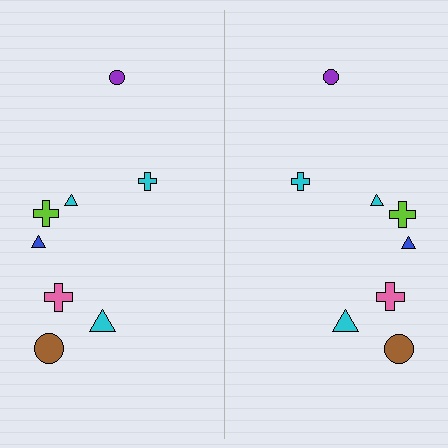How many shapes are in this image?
There are 16 shapes in this image.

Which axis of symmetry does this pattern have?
The pattern has a vertical axis of symmetry running through the center of the image.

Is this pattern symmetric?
Yes, this pattern has bilateral (reflection) symmetry.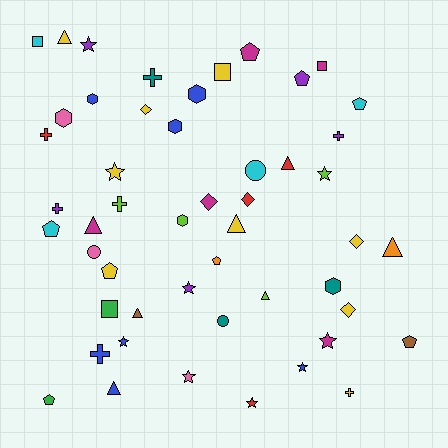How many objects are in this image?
There are 50 objects.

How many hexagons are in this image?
There are 6 hexagons.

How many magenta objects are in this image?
There are 5 magenta objects.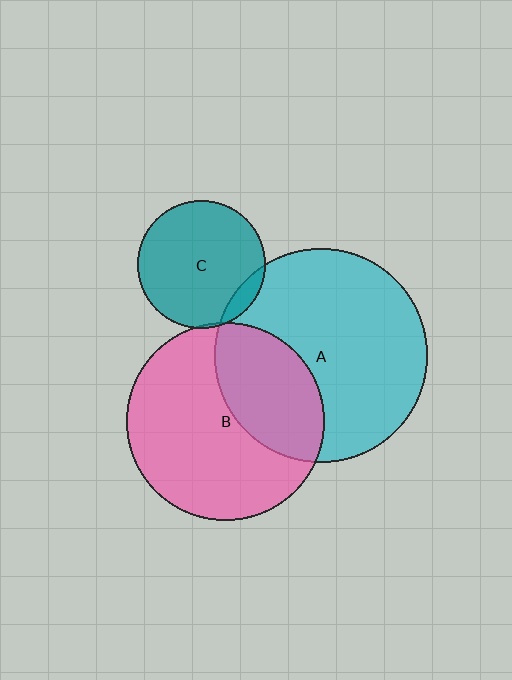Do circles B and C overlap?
Yes.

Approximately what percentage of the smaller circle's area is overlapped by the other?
Approximately 5%.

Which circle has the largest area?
Circle A (cyan).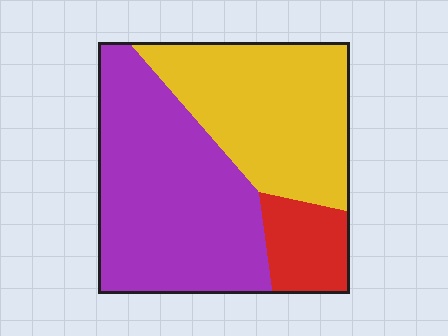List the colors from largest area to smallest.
From largest to smallest: purple, yellow, red.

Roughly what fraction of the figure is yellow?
Yellow takes up about three eighths (3/8) of the figure.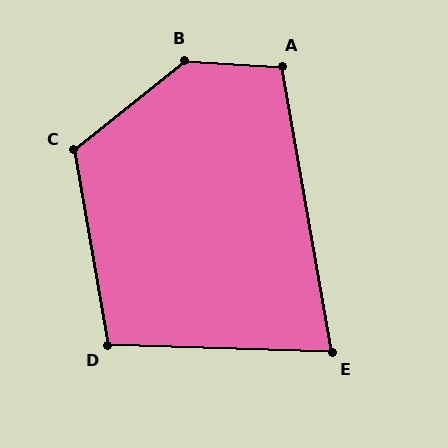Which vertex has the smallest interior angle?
E, at approximately 78 degrees.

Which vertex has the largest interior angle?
B, at approximately 138 degrees.